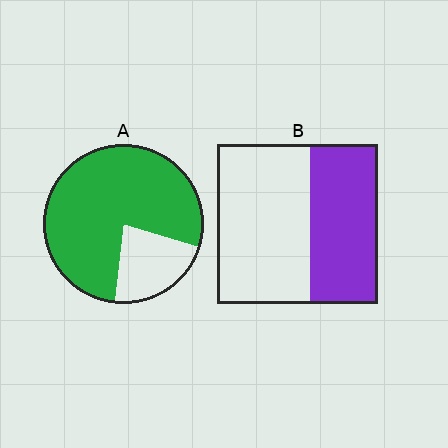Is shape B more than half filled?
No.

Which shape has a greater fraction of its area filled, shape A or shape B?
Shape A.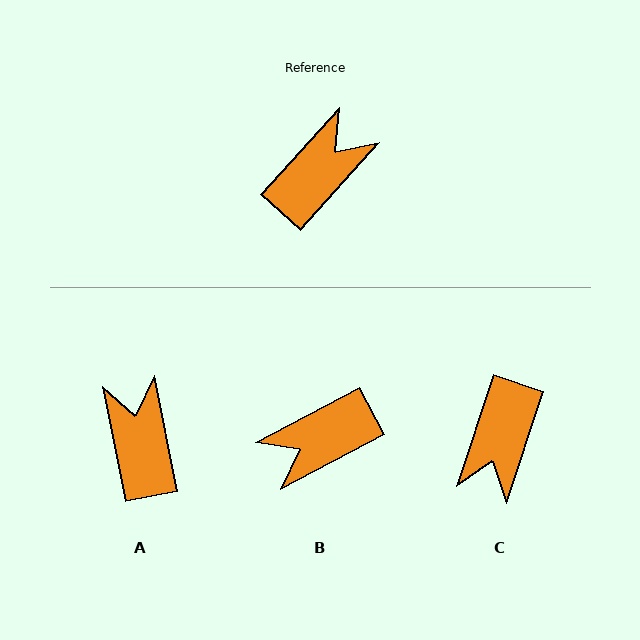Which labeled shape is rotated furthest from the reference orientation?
B, about 160 degrees away.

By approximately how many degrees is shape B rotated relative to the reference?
Approximately 160 degrees counter-clockwise.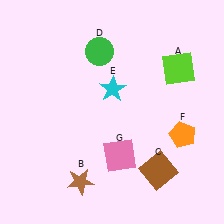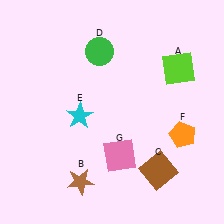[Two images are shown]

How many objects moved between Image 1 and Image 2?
1 object moved between the two images.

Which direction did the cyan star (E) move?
The cyan star (E) moved left.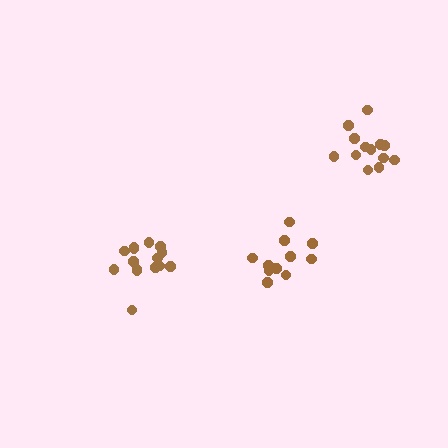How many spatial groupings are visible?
There are 3 spatial groupings.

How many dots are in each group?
Group 1: 11 dots, Group 2: 15 dots, Group 3: 13 dots (39 total).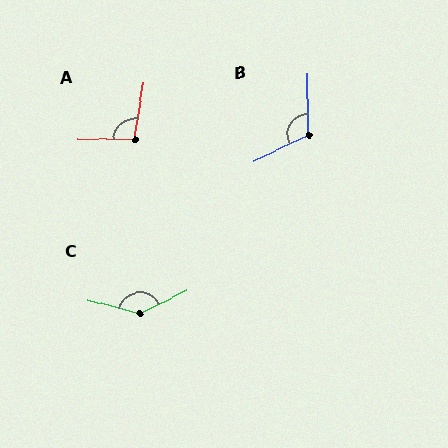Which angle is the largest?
C, at approximately 139 degrees.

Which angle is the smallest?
A, at approximately 99 degrees.